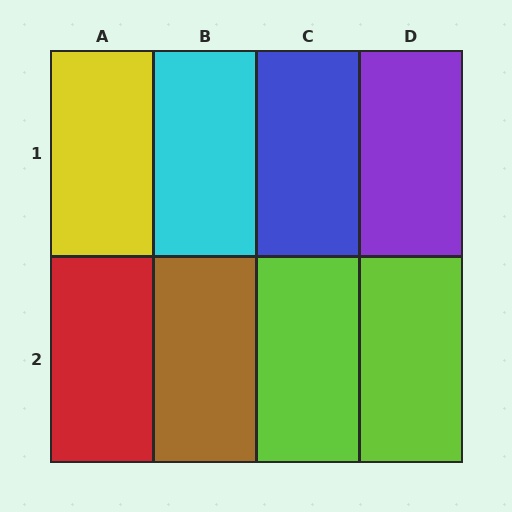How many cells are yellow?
1 cell is yellow.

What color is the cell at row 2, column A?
Red.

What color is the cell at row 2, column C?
Lime.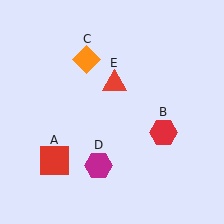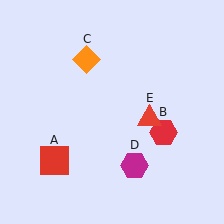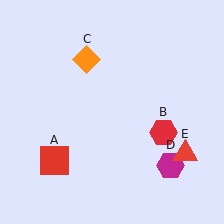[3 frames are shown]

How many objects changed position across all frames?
2 objects changed position: magenta hexagon (object D), red triangle (object E).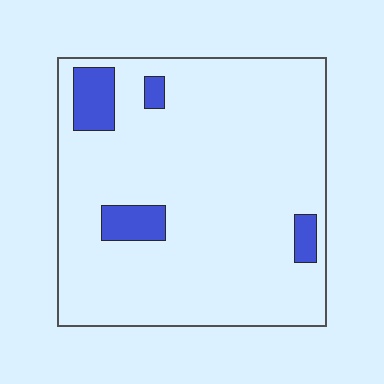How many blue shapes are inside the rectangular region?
4.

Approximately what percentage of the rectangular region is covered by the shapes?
Approximately 10%.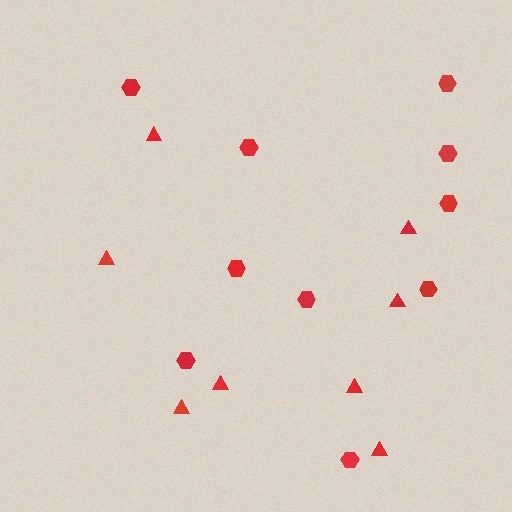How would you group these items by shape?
There are 2 groups: one group of triangles (8) and one group of hexagons (10).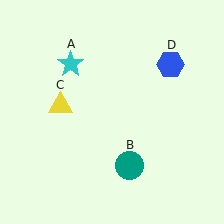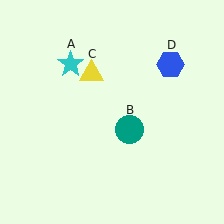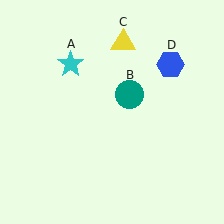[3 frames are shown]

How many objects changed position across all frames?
2 objects changed position: teal circle (object B), yellow triangle (object C).